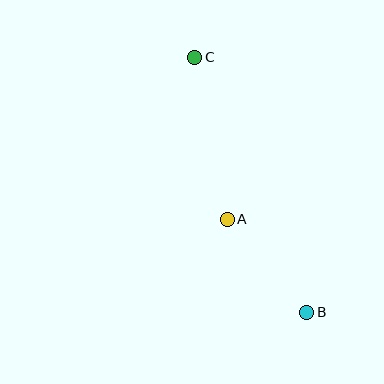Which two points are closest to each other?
Points A and B are closest to each other.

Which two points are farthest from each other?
Points B and C are farthest from each other.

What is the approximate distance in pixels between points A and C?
The distance between A and C is approximately 165 pixels.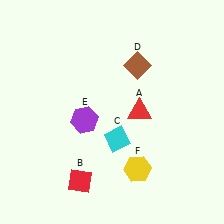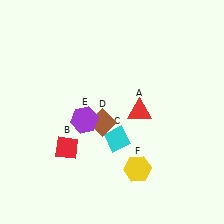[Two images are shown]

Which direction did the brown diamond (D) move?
The brown diamond (D) moved down.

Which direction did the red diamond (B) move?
The red diamond (B) moved up.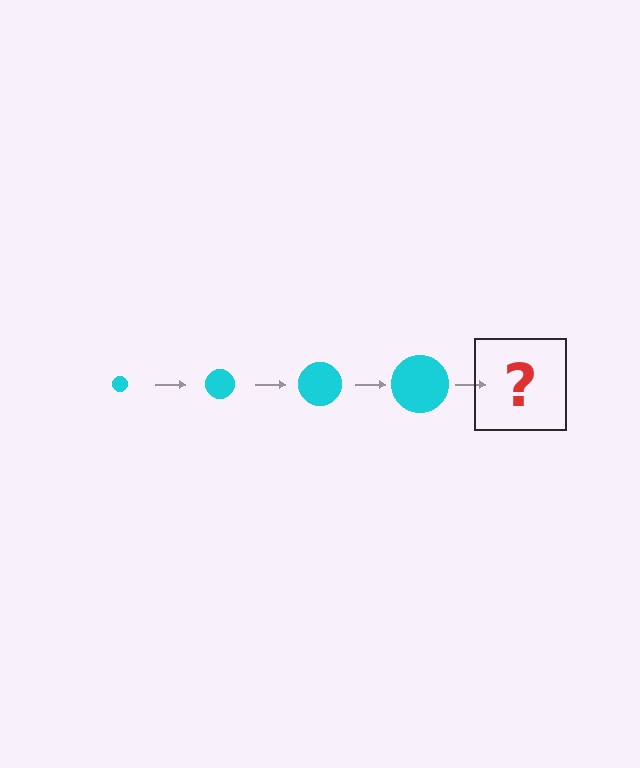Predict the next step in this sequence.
The next step is a cyan circle, larger than the previous one.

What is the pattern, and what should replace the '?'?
The pattern is that the circle gets progressively larger each step. The '?' should be a cyan circle, larger than the previous one.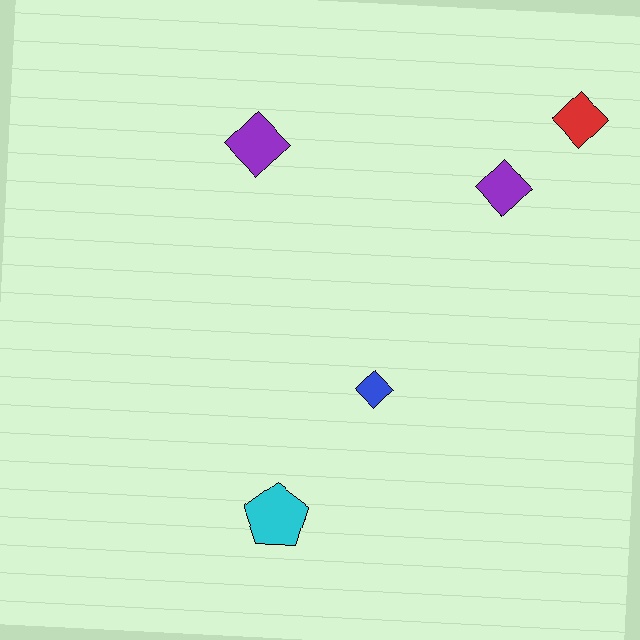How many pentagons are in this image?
There is 1 pentagon.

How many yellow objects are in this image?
There are no yellow objects.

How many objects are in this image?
There are 5 objects.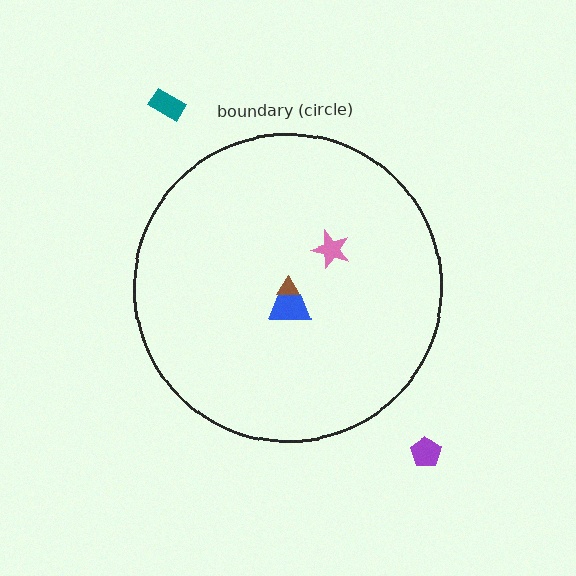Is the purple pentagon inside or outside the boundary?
Outside.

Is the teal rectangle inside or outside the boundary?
Outside.